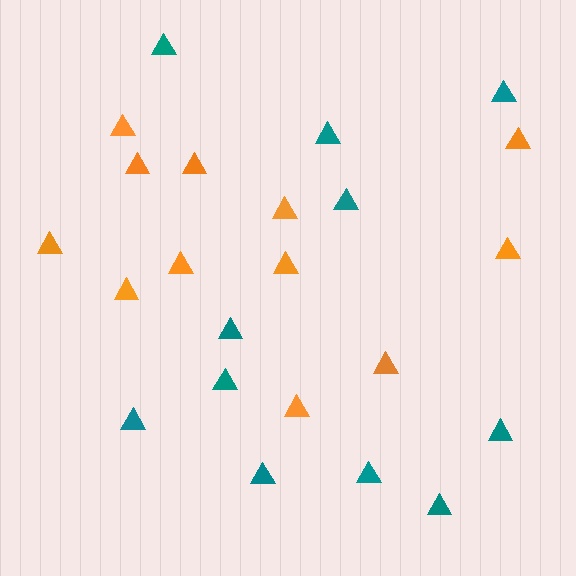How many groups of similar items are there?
There are 2 groups: one group of orange triangles (12) and one group of teal triangles (11).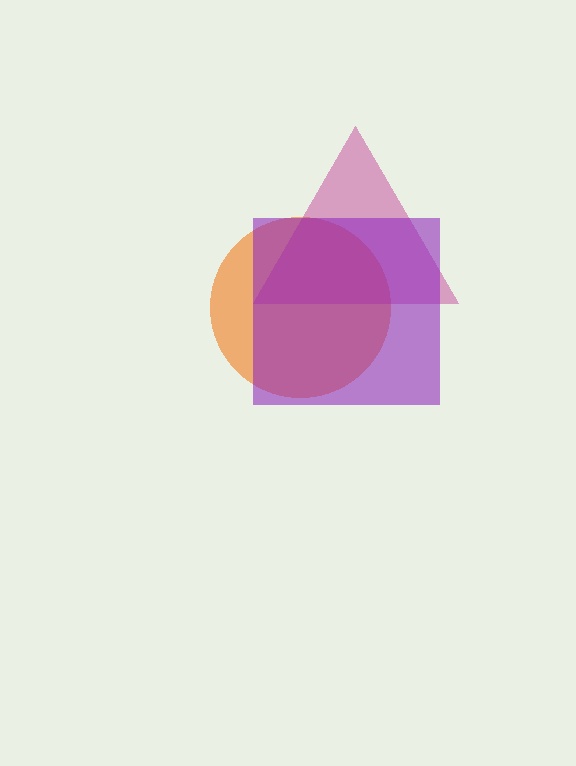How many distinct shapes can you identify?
There are 3 distinct shapes: an orange circle, a magenta triangle, a purple square.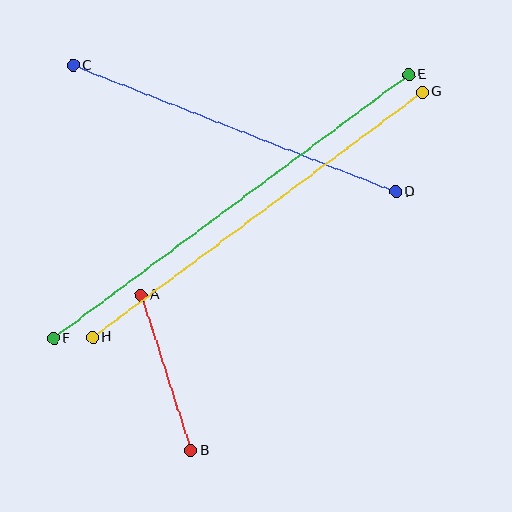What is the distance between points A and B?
The distance is approximately 164 pixels.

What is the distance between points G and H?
The distance is approximately 411 pixels.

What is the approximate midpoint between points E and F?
The midpoint is at approximately (231, 206) pixels.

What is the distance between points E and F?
The distance is approximately 442 pixels.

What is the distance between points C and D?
The distance is approximately 346 pixels.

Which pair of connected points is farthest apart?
Points E and F are farthest apart.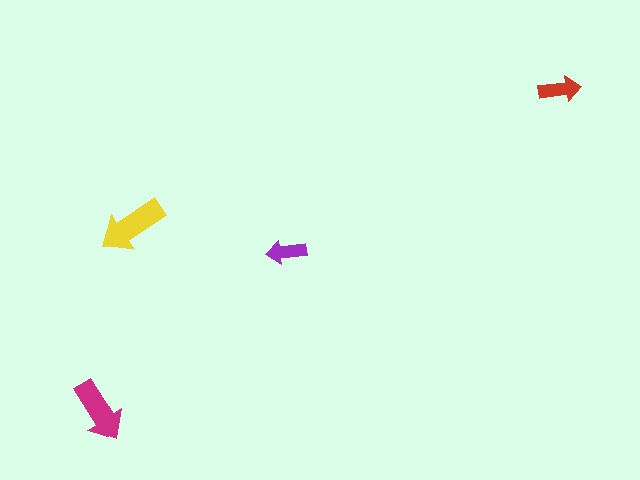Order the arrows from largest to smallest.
the yellow one, the magenta one, the red one, the purple one.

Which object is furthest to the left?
The magenta arrow is leftmost.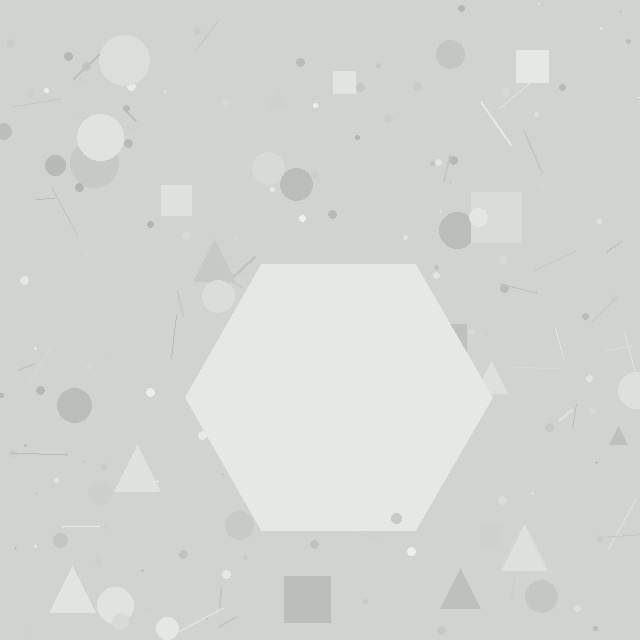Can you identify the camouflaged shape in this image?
The camouflaged shape is a hexagon.